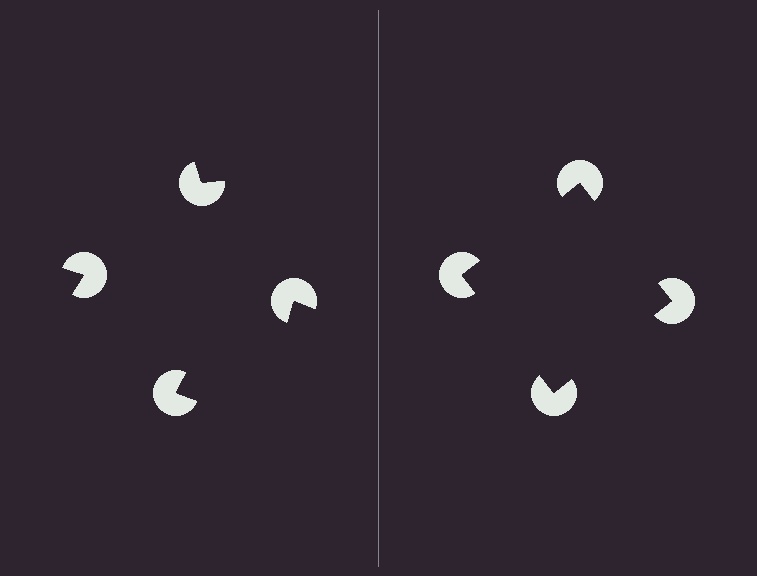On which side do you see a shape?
An illusory square appears on the right side. On the left side the wedge cuts are rotated, so no coherent shape forms.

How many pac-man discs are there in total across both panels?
8 — 4 on each side.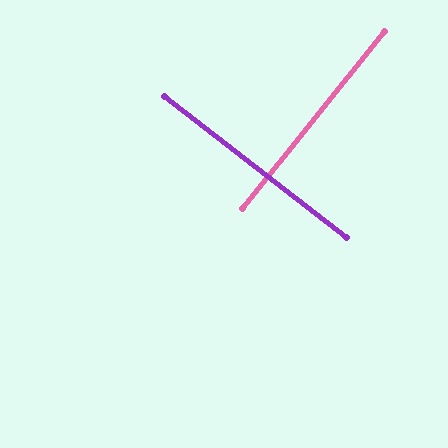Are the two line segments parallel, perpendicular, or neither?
Perpendicular — they meet at approximately 89°.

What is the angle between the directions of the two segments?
Approximately 89 degrees.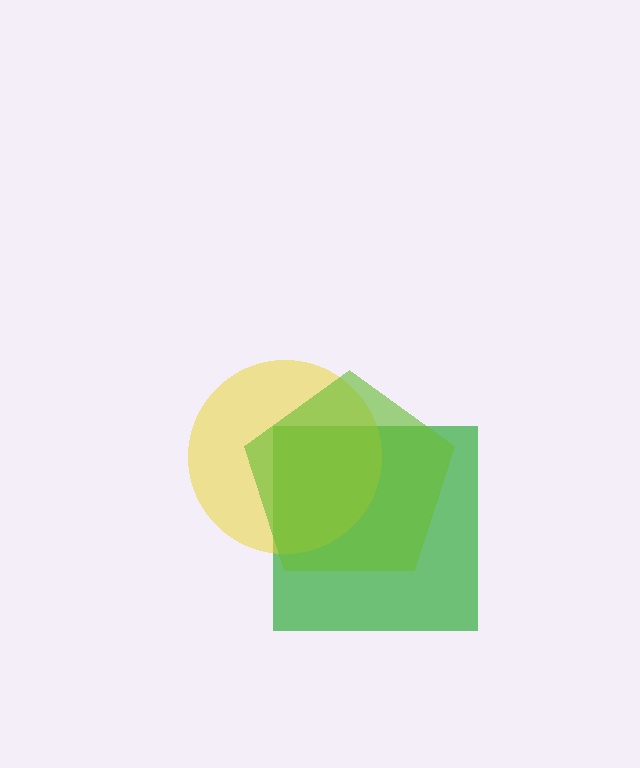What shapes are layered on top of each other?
The layered shapes are: a green square, a yellow circle, a lime pentagon.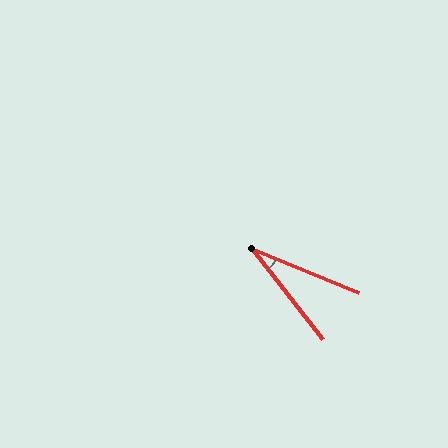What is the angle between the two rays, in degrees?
Approximately 30 degrees.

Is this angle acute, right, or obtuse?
It is acute.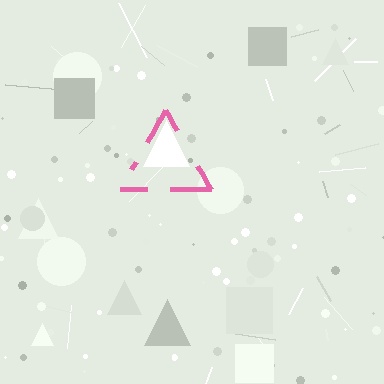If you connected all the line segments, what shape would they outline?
They would outline a triangle.